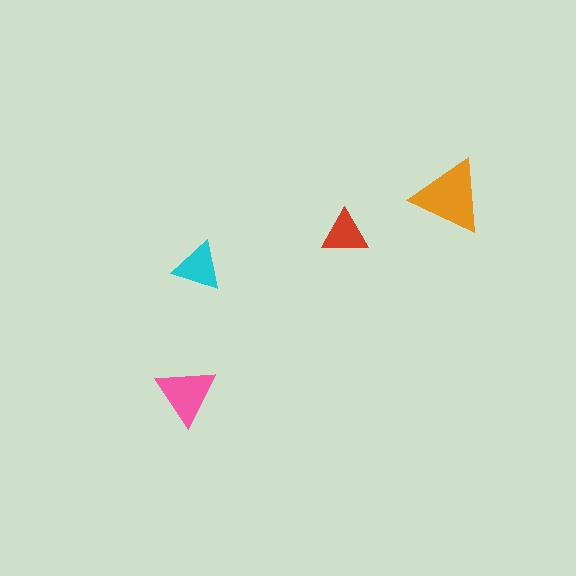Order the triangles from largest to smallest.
the orange one, the pink one, the cyan one, the red one.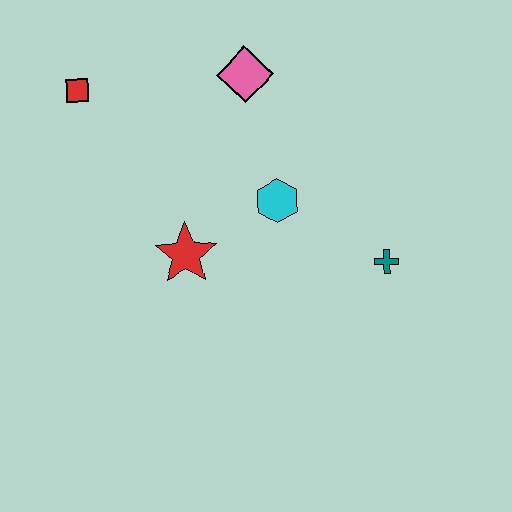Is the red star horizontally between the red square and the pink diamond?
Yes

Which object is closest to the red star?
The cyan hexagon is closest to the red star.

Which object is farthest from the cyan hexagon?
The red square is farthest from the cyan hexagon.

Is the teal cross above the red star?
No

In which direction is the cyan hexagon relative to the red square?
The cyan hexagon is to the right of the red square.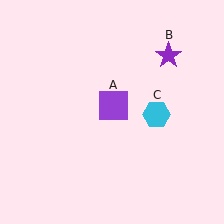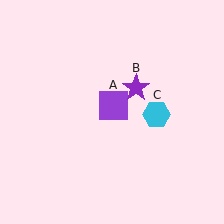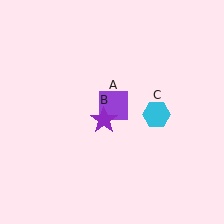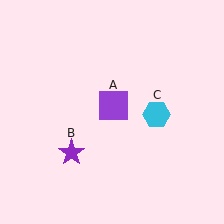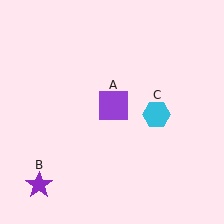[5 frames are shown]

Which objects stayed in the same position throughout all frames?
Purple square (object A) and cyan hexagon (object C) remained stationary.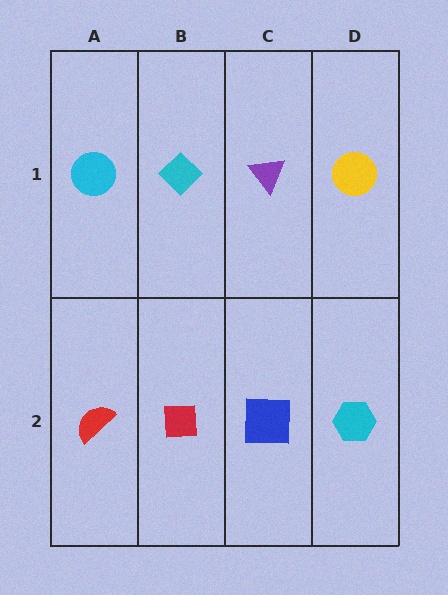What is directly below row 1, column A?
A red semicircle.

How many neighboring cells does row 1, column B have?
3.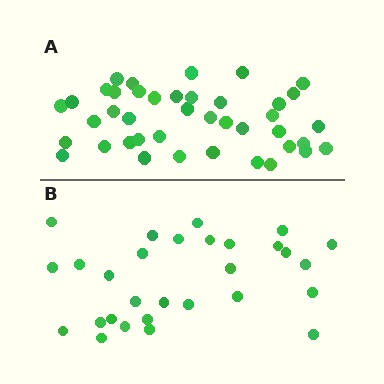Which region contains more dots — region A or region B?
Region A (the top region) has more dots.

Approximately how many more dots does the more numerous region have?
Region A has roughly 12 or so more dots than region B.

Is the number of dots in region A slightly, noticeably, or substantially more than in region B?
Region A has noticeably more, but not dramatically so. The ratio is roughly 1.4 to 1.